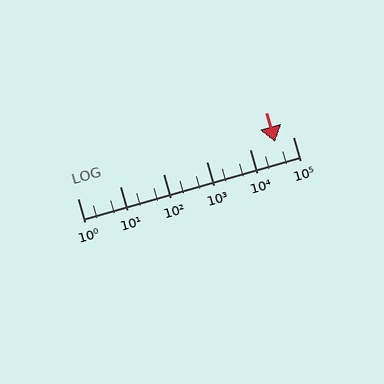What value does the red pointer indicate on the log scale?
The pointer indicates approximately 38000.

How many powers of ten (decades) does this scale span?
The scale spans 5 decades, from 1 to 100000.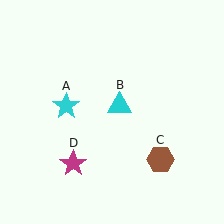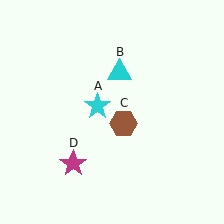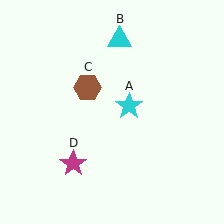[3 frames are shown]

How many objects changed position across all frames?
3 objects changed position: cyan star (object A), cyan triangle (object B), brown hexagon (object C).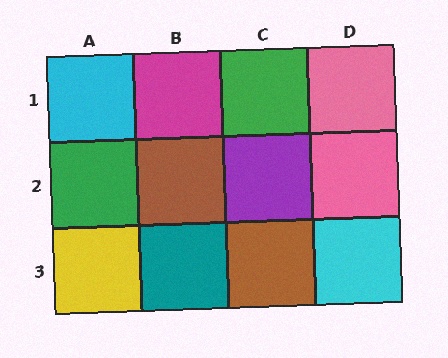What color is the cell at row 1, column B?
Magenta.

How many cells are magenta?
1 cell is magenta.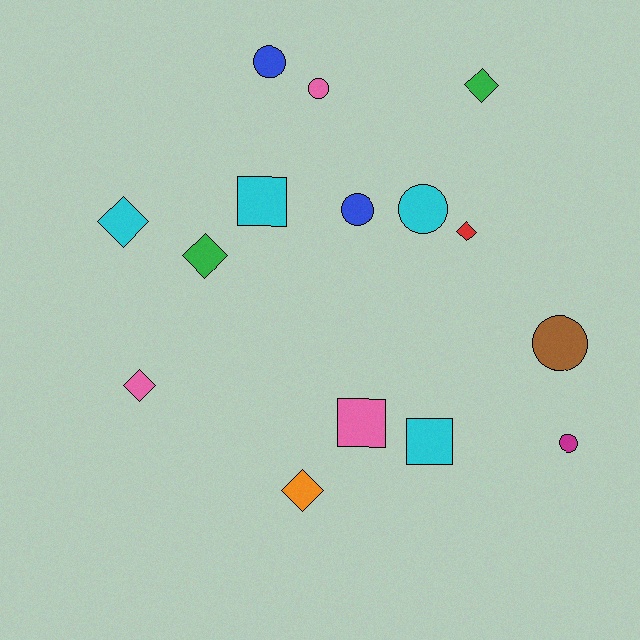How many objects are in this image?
There are 15 objects.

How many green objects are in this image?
There are 2 green objects.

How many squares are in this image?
There are 3 squares.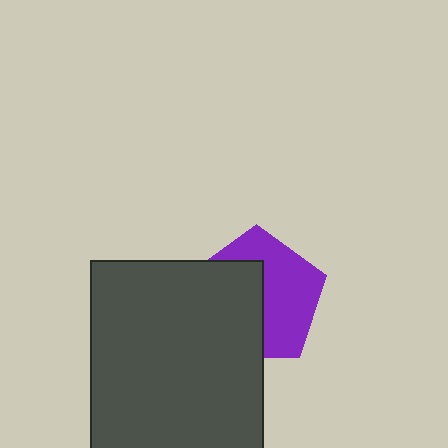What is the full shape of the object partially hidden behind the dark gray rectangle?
The partially hidden object is a purple pentagon.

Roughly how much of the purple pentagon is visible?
About half of it is visible (roughly 51%).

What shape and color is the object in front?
The object in front is a dark gray rectangle.